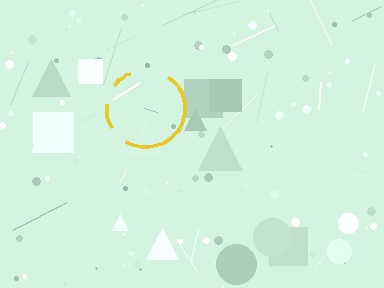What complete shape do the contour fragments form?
The contour fragments form a circle.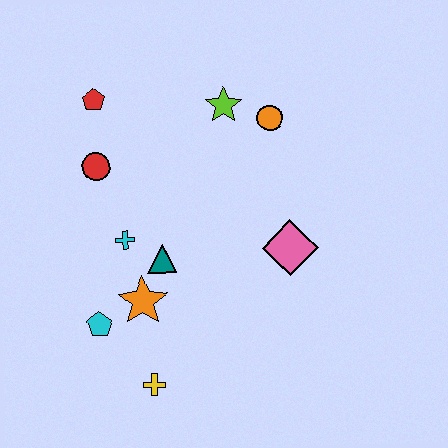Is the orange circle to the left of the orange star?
No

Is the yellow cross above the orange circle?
No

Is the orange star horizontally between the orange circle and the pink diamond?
No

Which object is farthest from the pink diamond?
The red pentagon is farthest from the pink diamond.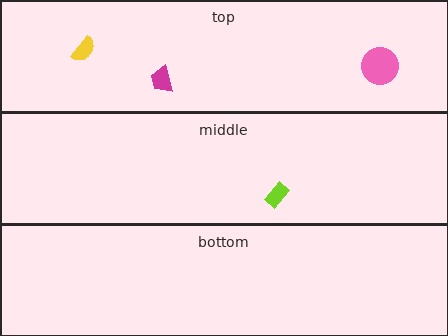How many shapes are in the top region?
3.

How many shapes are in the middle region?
1.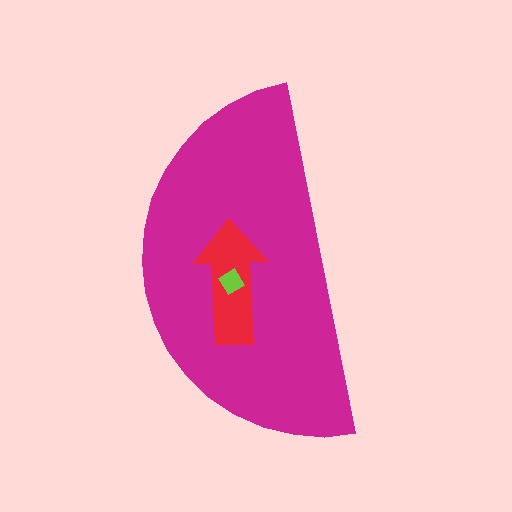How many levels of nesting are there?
3.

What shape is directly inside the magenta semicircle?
The red arrow.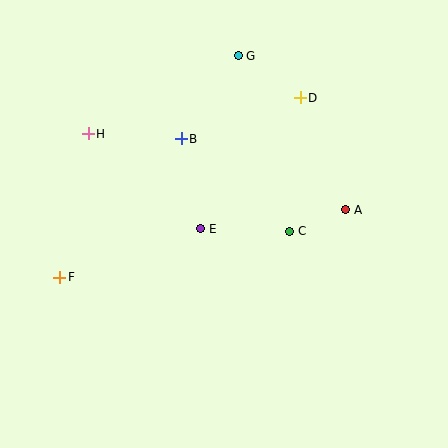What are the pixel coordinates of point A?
Point A is at (346, 210).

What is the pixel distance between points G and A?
The distance between G and A is 188 pixels.